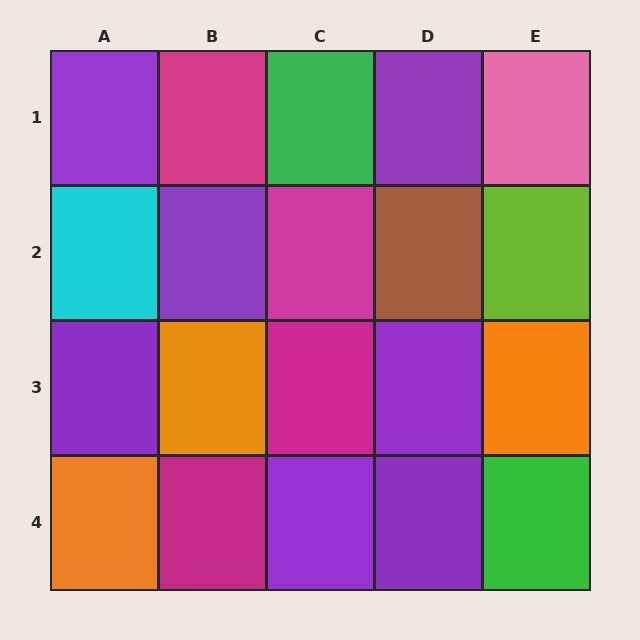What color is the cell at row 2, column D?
Brown.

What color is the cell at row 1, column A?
Purple.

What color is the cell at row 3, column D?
Purple.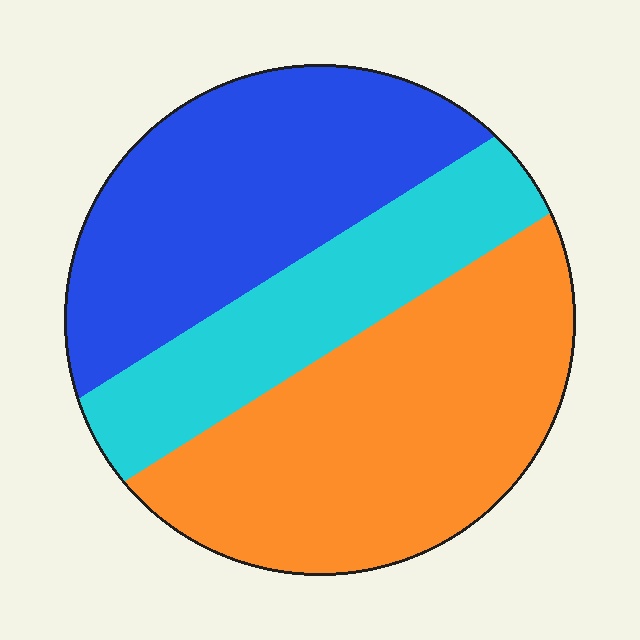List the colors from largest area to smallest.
From largest to smallest: orange, blue, cyan.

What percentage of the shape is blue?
Blue covers roughly 35% of the shape.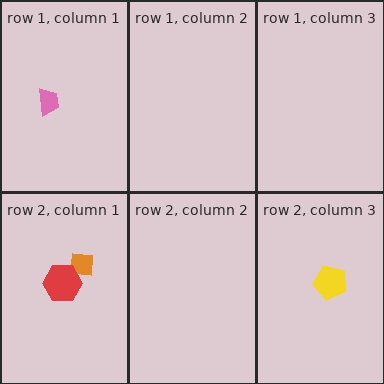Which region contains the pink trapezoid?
The row 1, column 1 region.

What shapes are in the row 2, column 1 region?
The orange square, the red hexagon.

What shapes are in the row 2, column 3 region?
The yellow pentagon.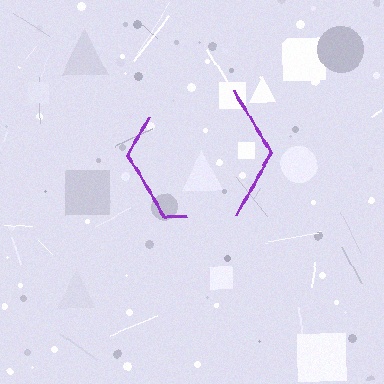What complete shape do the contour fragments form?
The contour fragments form a hexagon.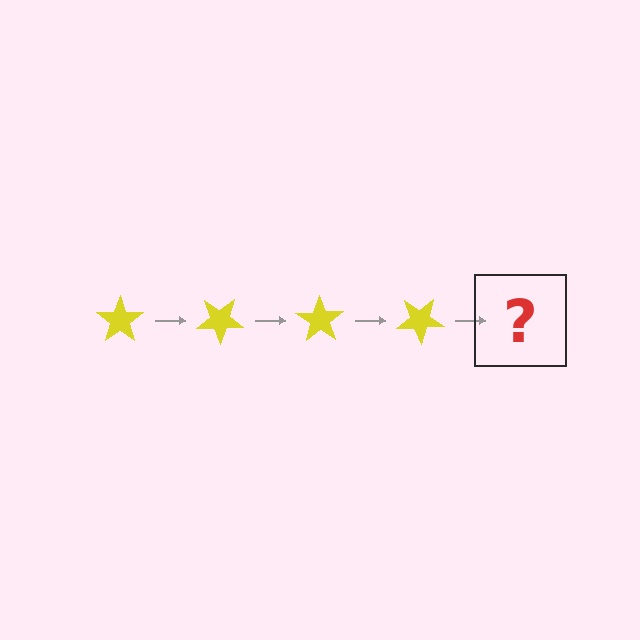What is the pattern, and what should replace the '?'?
The pattern is that the star rotates 35 degrees each step. The '?' should be a yellow star rotated 140 degrees.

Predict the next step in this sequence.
The next step is a yellow star rotated 140 degrees.